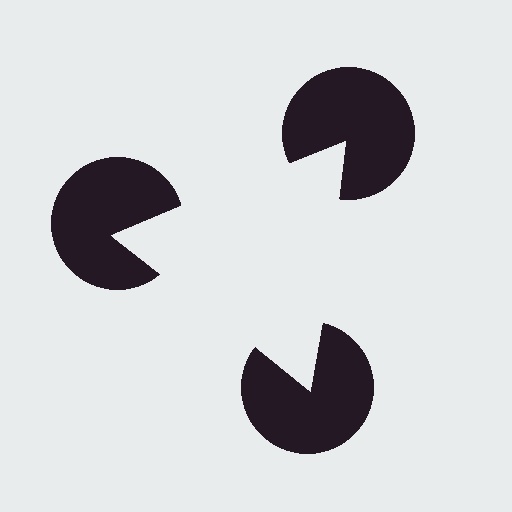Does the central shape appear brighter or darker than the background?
It typically appears slightly brighter than the background, even though no actual brightness change is drawn.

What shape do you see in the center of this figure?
An illusory triangle — its edges are inferred from the aligned wedge cuts in the pac-man discs, not physically drawn.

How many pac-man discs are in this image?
There are 3 — one at each vertex of the illusory triangle.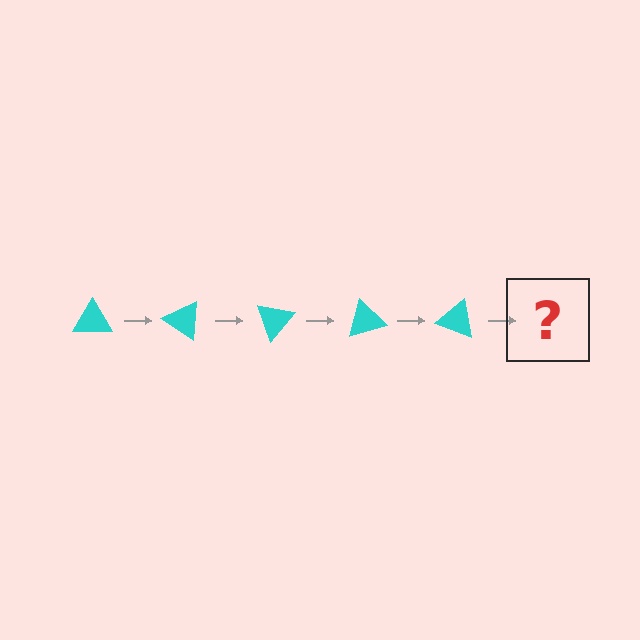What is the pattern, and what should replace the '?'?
The pattern is that the triangle rotates 35 degrees each step. The '?' should be a cyan triangle rotated 175 degrees.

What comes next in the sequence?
The next element should be a cyan triangle rotated 175 degrees.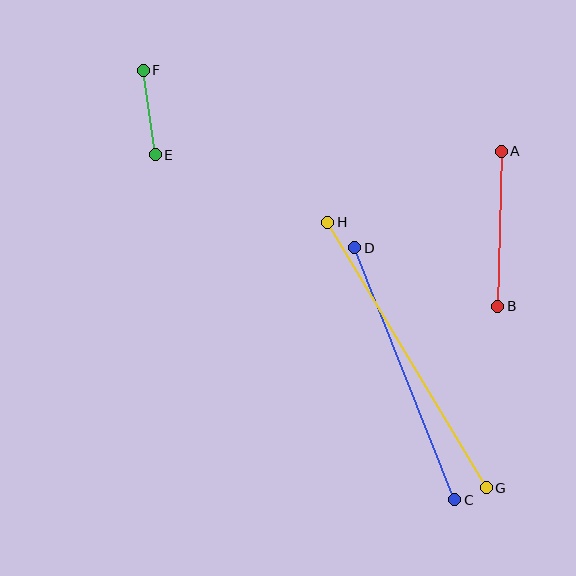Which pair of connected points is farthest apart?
Points G and H are farthest apart.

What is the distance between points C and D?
The distance is approximately 271 pixels.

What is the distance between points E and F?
The distance is approximately 85 pixels.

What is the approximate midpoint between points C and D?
The midpoint is at approximately (405, 374) pixels.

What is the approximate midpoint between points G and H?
The midpoint is at approximately (407, 355) pixels.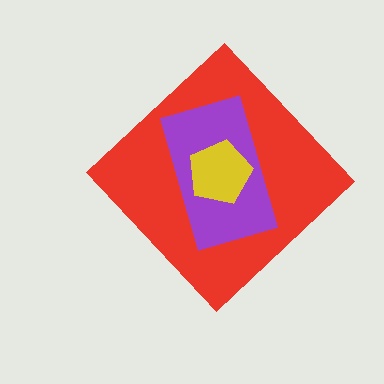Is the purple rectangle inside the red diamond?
Yes.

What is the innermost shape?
The yellow pentagon.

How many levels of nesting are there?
3.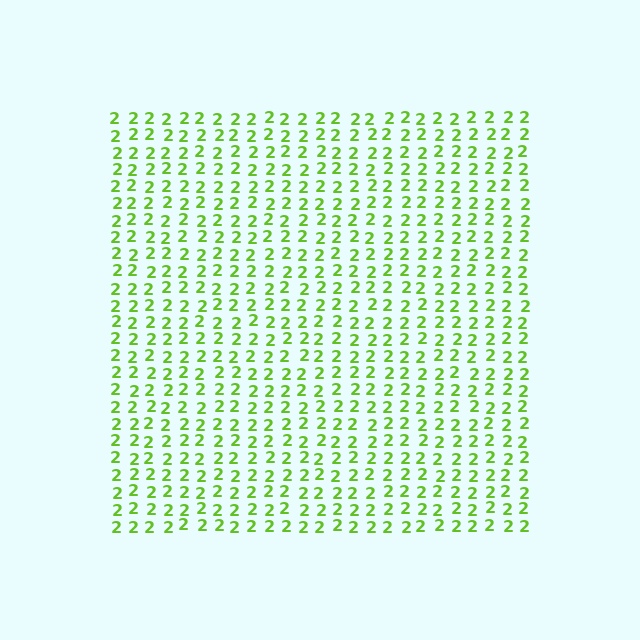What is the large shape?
The large shape is a square.